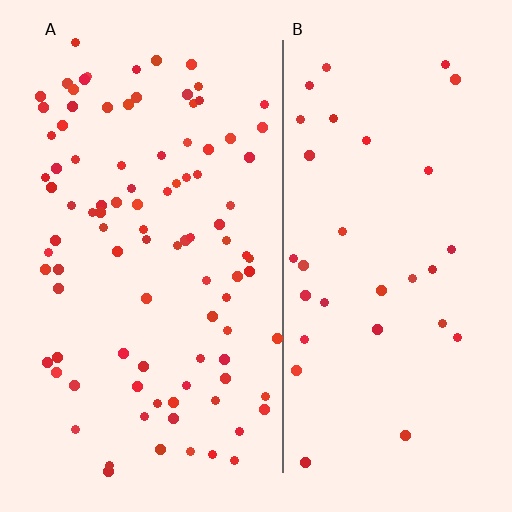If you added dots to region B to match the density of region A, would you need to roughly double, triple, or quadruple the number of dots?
Approximately triple.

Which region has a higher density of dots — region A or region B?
A (the left).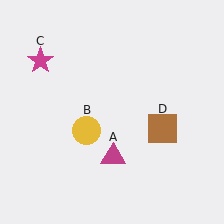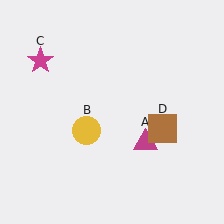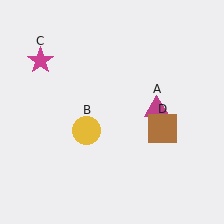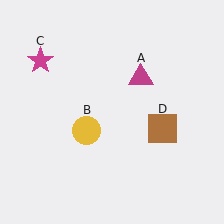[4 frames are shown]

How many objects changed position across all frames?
1 object changed position: magenta triangle (object A).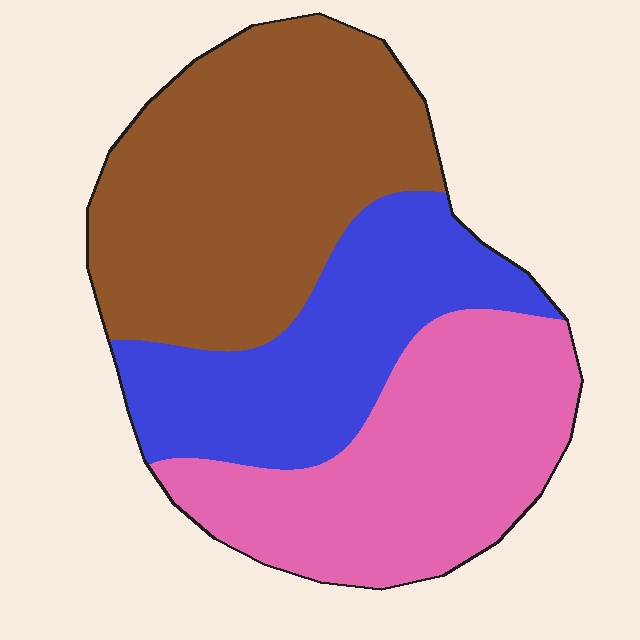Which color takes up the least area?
Blue, at roughly 25%.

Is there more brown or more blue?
Brown.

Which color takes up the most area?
Brown, at roughly 40%.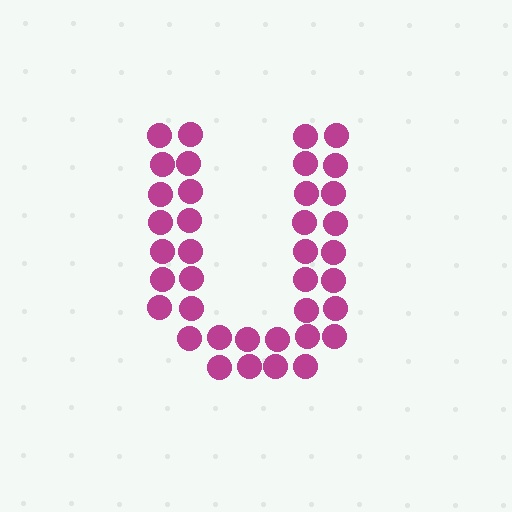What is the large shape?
The large shape is the letter U.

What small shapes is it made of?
It is made of small circles.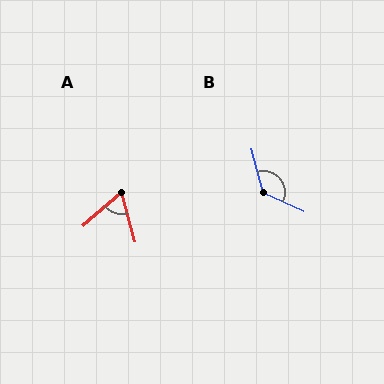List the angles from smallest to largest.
A (64°), B (130°).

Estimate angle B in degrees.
Approximately 130 degrees.